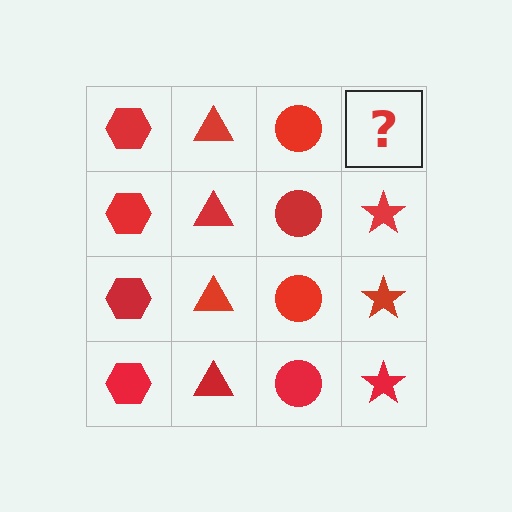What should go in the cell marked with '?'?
The missing cell should contain a red star.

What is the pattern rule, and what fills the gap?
The rule is that each column has a consistent shape. The gap should be filled with a red star.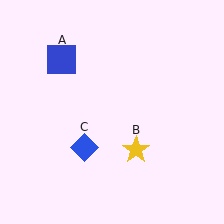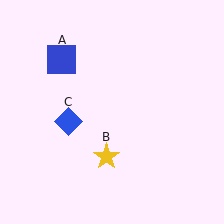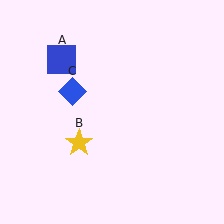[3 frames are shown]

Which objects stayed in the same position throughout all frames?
Blue square (object A) remained stationary.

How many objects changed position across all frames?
2 objects changed position: yellow star (object B), blue diamond (object C).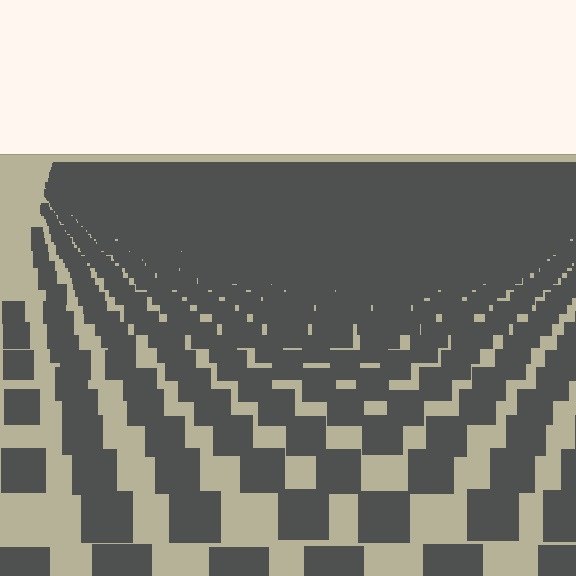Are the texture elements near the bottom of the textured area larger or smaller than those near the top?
Larger. Near the bottom, elements are closer to the viewer and appear at a bigger on-screen size.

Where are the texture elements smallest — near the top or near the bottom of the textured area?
Near the top.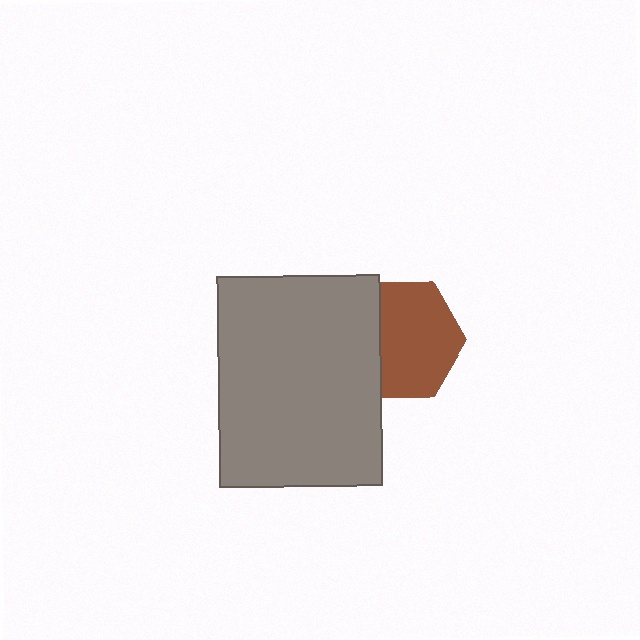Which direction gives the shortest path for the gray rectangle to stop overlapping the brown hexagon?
Moving left gives the shortest separation.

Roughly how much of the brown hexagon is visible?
Most of it is visible (roughly 68%).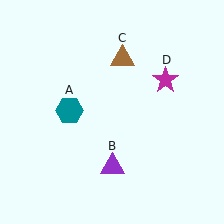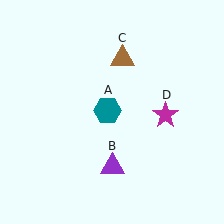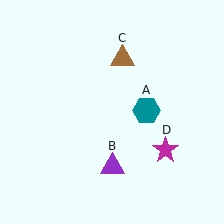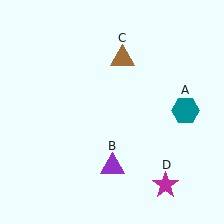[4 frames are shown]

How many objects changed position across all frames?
2 objects changed position: teal hexagon (object A), magenta star (object D).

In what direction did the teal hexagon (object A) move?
The teal hexagon (object A) moved right.